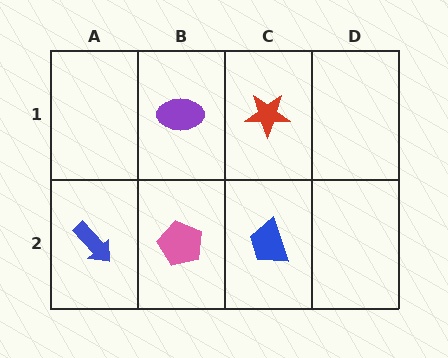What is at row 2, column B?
A pink pentagon.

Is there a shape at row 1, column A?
No, that cell is empty.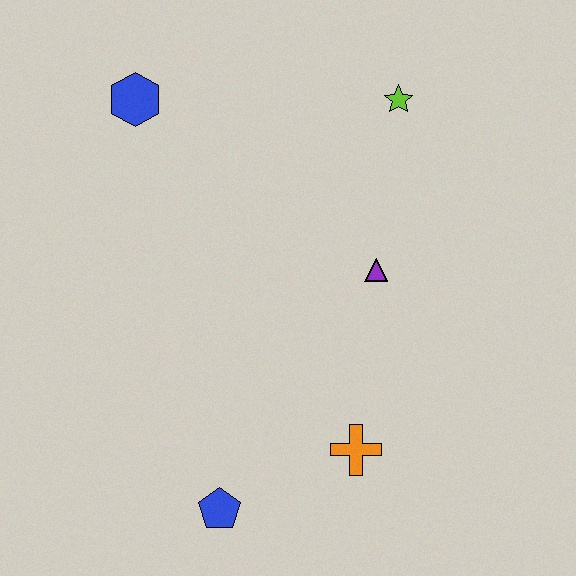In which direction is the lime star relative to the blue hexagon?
The lime star is to the right of the blue hexagon.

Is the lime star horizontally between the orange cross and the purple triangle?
No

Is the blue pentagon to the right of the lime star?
No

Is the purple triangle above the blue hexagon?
No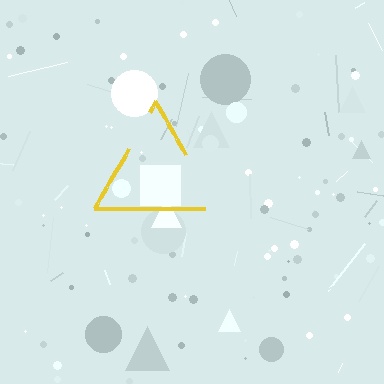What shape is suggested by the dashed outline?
The dashed outline suggests a triangle.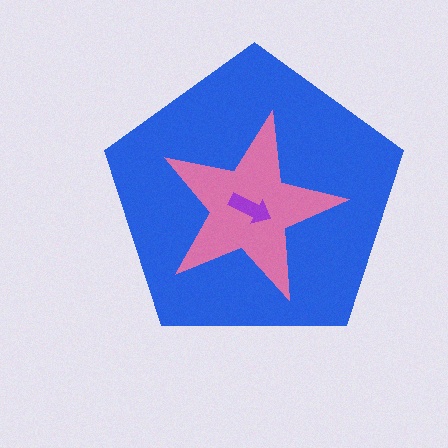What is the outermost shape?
The blue pentagon.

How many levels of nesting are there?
3.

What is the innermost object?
The purple arrow.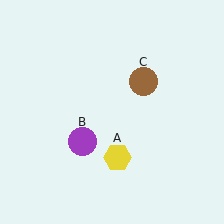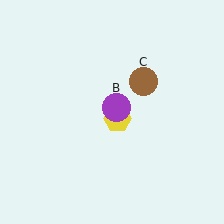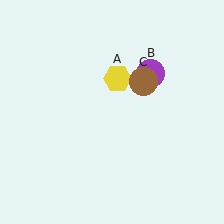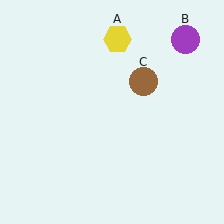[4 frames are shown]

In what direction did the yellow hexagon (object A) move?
The yellow hexagon (object A) moved up.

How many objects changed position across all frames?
2 objects changed position: yellow hexagon (object A), purple circle (object B).